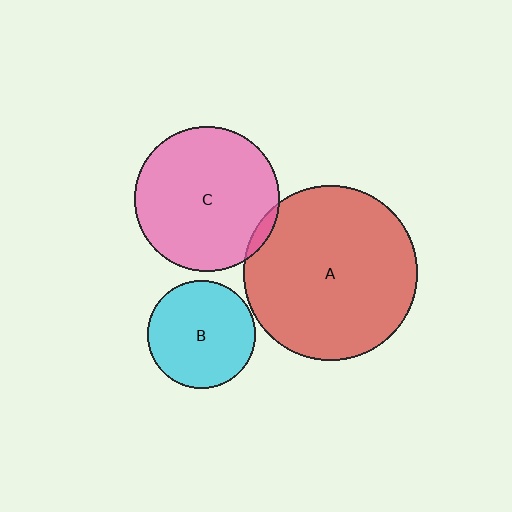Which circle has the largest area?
Circle A (red).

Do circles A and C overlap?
Yes.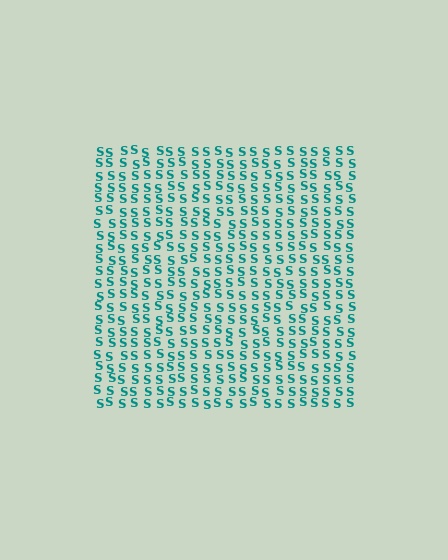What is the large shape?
The large shape is a square.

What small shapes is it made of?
It is made of small letter S's.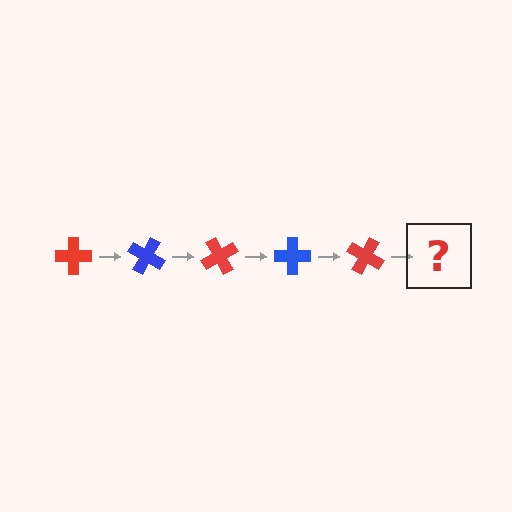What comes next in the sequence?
The next element should be a blue cross, rotated 150 degrees from the start.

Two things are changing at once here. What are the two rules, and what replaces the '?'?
The two rules are that it rotates 30 degrees each step and the color cycles through red and blue. The '?' should be a blue cross, rotated 150 degrees from the start.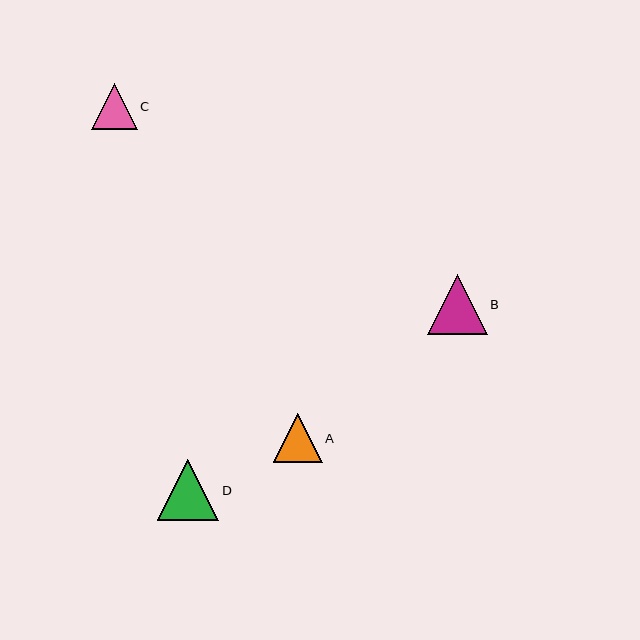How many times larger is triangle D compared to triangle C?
Triangle D is approximately 1.3 times the size of triangle C.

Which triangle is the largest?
Triangle D is the largest with a size of approximately 61 pixels.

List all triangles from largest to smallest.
From largest to smallest: D, B, A, C.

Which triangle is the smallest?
Triangle C is the smallest with a size of approximately 46 pixels.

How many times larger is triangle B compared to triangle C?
Triangle B is approximately 1.3 times the size of triangle C.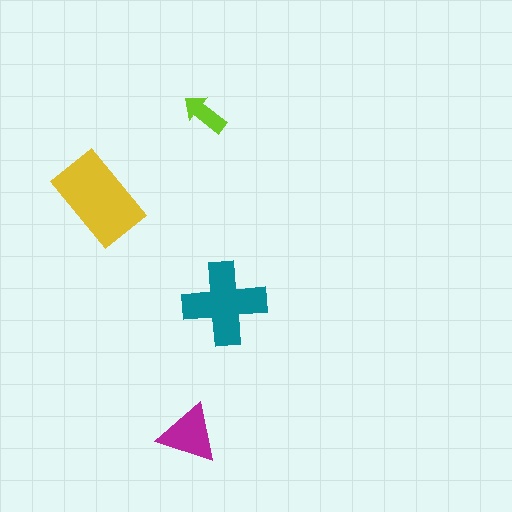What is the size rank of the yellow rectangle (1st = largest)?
1st.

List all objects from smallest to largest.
The lime arrow, the magenta triangle, the teal cross, the yellow rectangle.